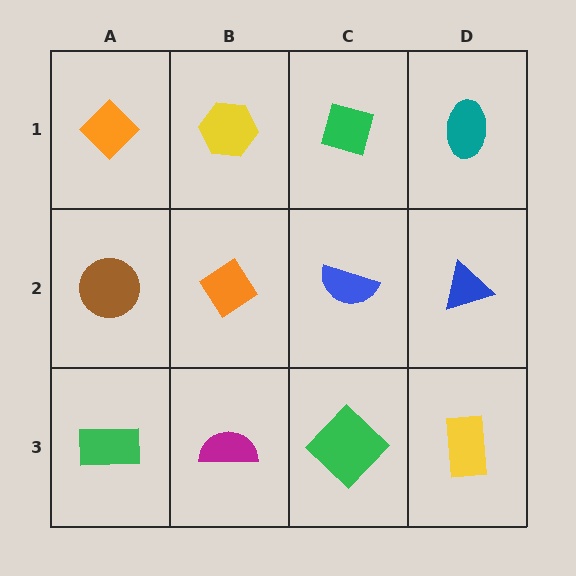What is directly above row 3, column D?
A blue triangle.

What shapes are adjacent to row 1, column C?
A blue semicircle (row 2, column C), a yellow hexagon (row 1, column B), a teal ellipse (row 1, column D).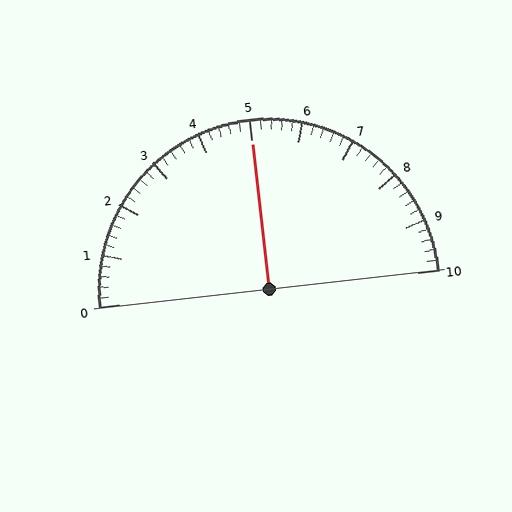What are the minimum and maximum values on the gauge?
The gauge ranges from 0 to 10.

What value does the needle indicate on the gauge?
The needle indicates approximately 5.0.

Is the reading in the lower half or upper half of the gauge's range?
The reading is in the upper half of the range (0 to 10).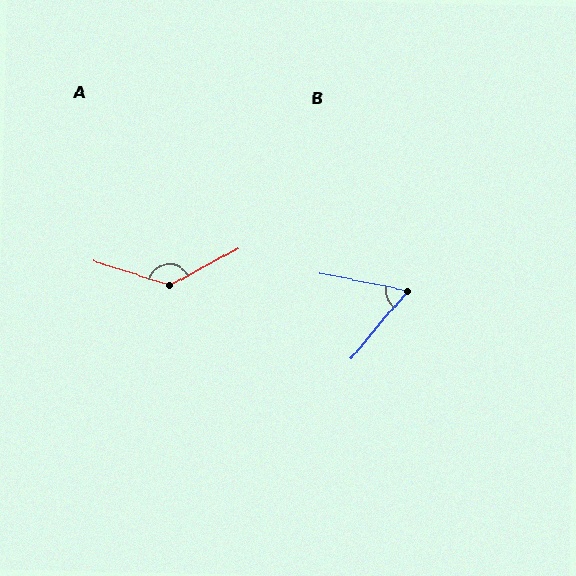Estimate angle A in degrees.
Approximately 134 degrees.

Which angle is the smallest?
B, at approximately 61 degrees.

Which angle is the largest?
A, at approximately 134 degrees.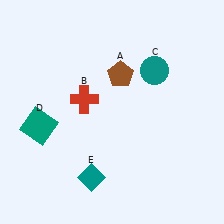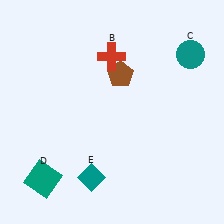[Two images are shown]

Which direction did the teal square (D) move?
The teal square (D) moved down.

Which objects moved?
The objects that moved are: the red cross (B), the teal circle (C), the teal square (D).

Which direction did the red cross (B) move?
The red cross (B) moved up.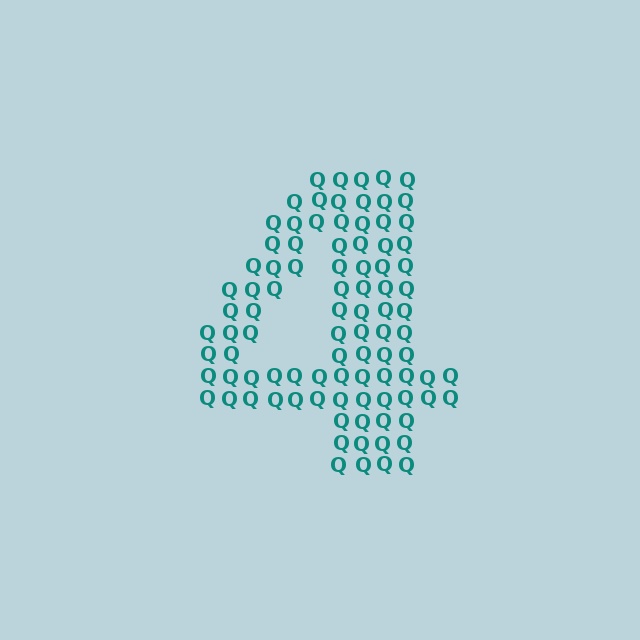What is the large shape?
The large shape is the digit 4.